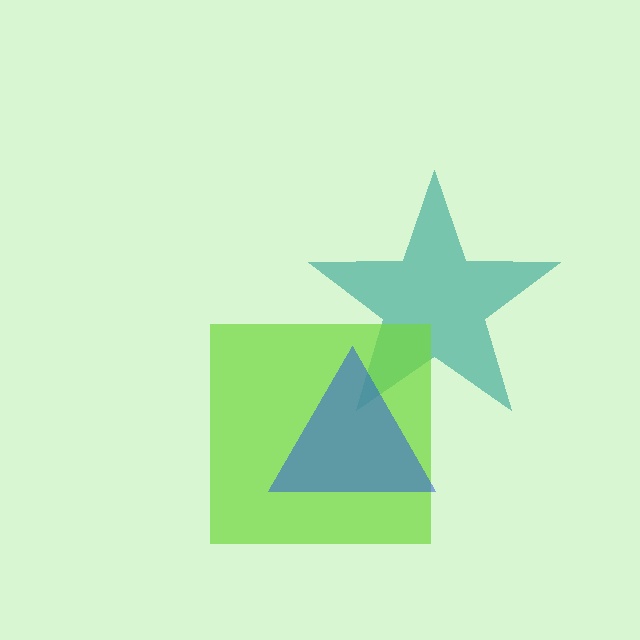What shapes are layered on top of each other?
The layered shapes are: a teal star, a lime square, a blue triangle.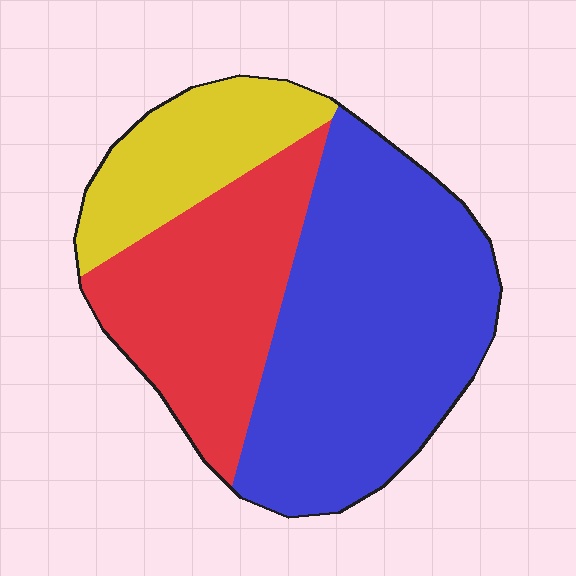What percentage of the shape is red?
Red covers 31% of the shape.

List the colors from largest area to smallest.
From largest to smallest: blue, red, yellow.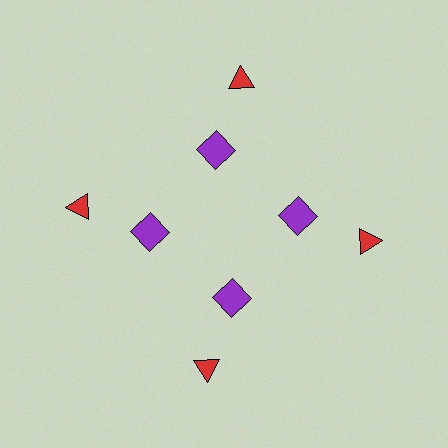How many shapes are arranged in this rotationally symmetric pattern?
There are 8 shapes, arranged in 4 groups of 2.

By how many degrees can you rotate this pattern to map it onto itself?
The pattern maps onto itself every 90 degrees of rotation.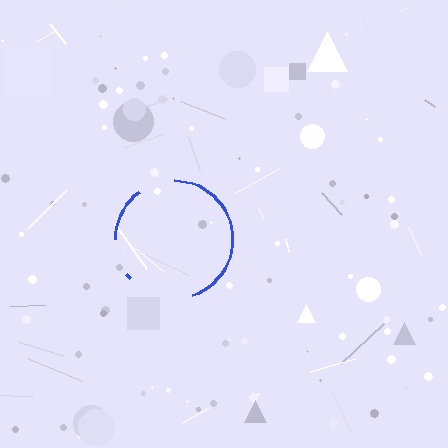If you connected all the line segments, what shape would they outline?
They would outline a circle.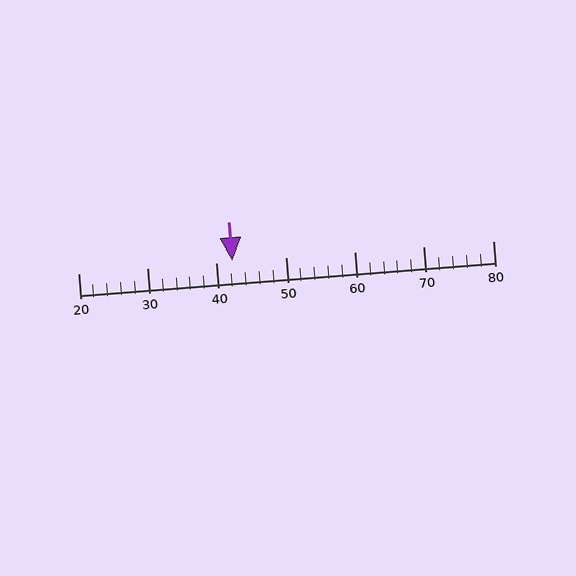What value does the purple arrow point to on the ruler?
The purple arrow points to approximately 42.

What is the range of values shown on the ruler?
The ruler shows values from 20 to 80.